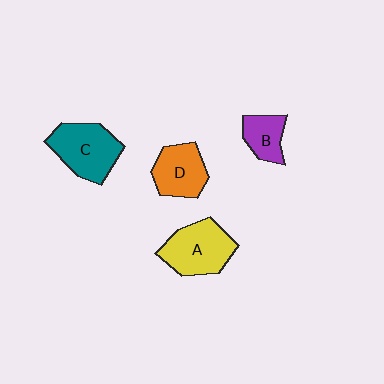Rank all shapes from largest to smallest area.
From largest to smallest: A (yellow), C (teal), D (orange), B (purple).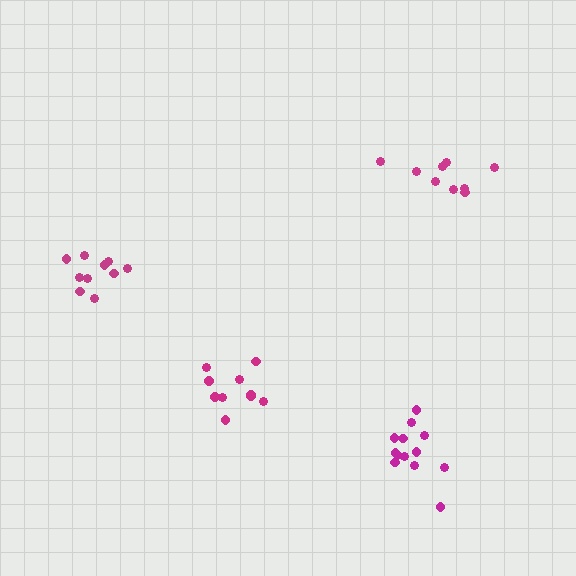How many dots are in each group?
Group 1: 10 dots, Group 2: 13 dots, Group 3: 10 dots, Group 4: 9 dots (42 total).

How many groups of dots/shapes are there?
There are 4 groups.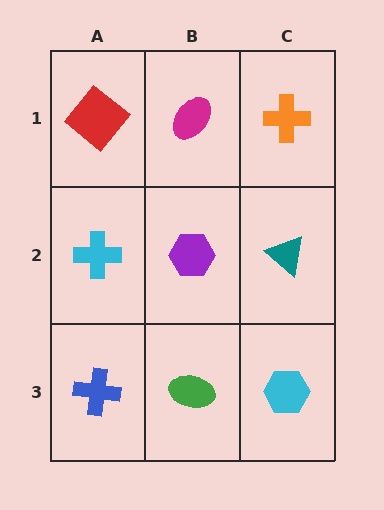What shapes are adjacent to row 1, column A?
A cyan cross (row 2, column A), a magenta ellipse (row 1, column B).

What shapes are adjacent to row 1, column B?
A purple hexagon (row 2, column B), a red diamond (row 1, column A), an orange cross (row 1, column C).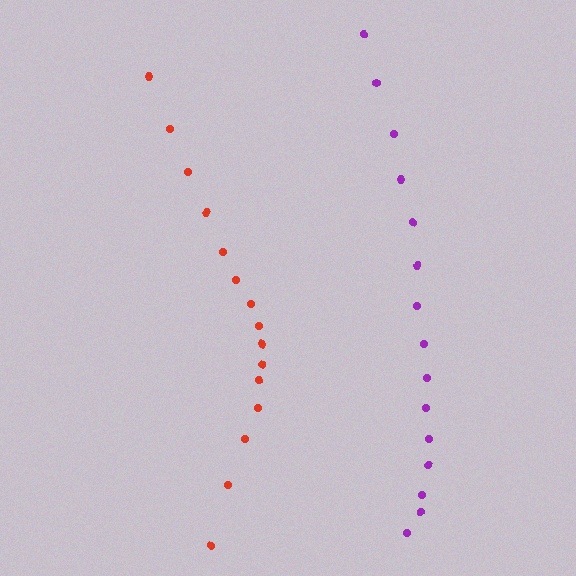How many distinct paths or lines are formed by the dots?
There are 2 distinct paths.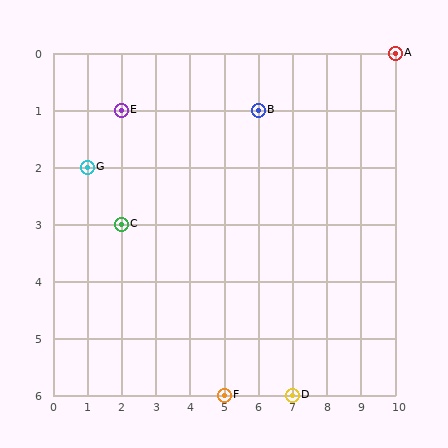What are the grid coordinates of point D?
Point D is at grid coordinates (7, 6).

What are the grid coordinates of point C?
Point C is at grid coordinates (2, 3).